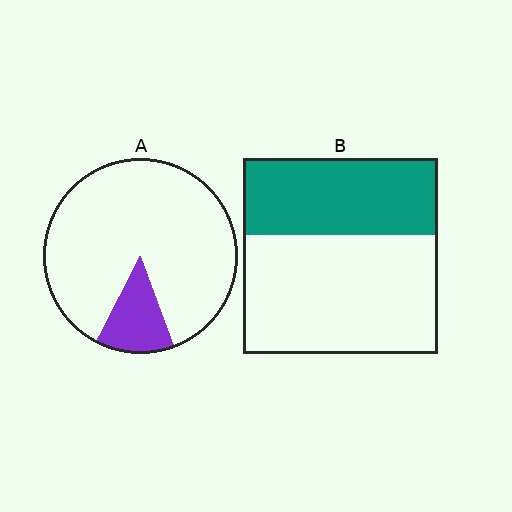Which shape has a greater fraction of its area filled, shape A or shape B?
Shape B.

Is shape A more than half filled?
No.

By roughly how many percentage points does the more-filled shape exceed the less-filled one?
By roughly 25 percentage points (B over A).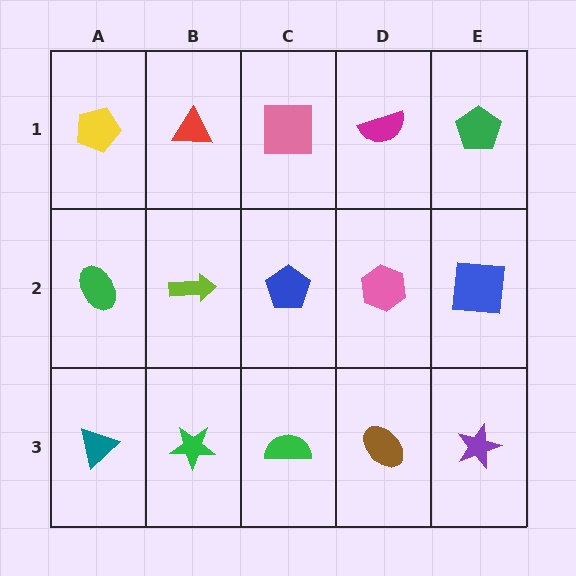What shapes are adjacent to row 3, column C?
A blue pentagon (row 2, column C), a green star (row 3, column B), a brown ellipse (row 3, column D).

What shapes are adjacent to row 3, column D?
A pink hexagon (row 2, column D), a green semicircle (row 3, column C), a purple star (row 3, column E).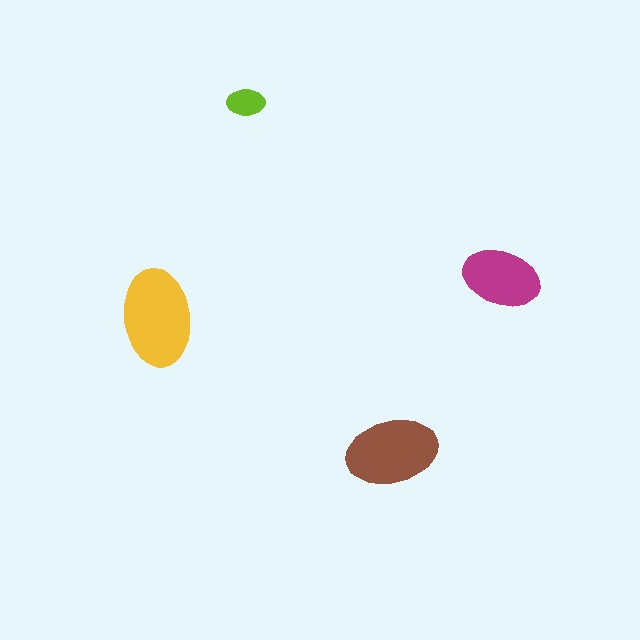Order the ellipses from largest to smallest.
the yellow one, the brown one, the magenta one, the lime one.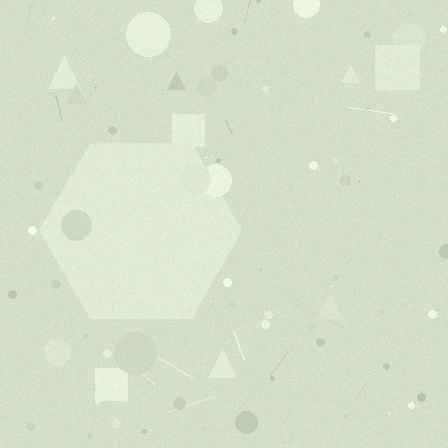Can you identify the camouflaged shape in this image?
The camouflaged shape is a hexagon.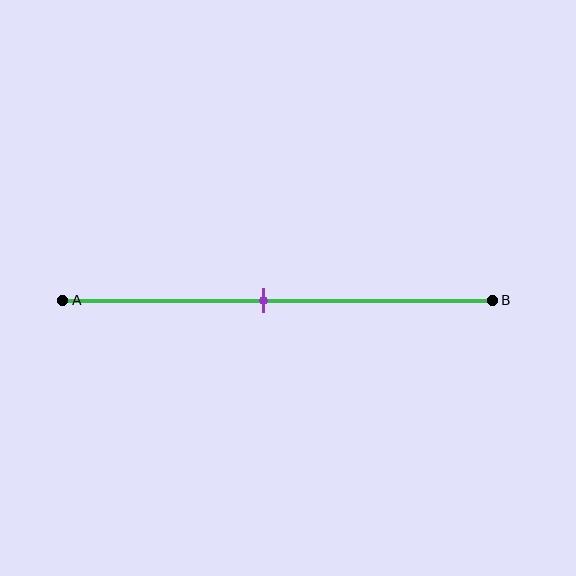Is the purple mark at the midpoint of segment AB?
No, the mark is at about 45% from A, not at the 50% midpoint.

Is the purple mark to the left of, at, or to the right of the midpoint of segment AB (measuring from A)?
The purple mark is to the left of the midpoint of segment AB.